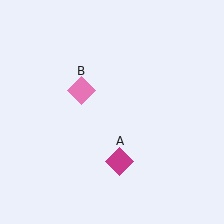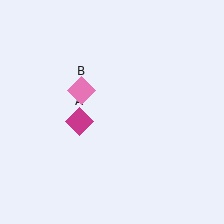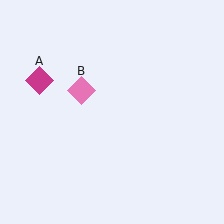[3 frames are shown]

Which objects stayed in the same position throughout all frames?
Pink diamond (object B) remained stationary.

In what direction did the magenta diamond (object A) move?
The magenta diamond (object A) moved up and to the left.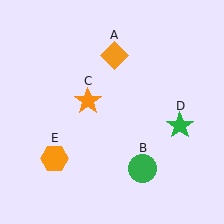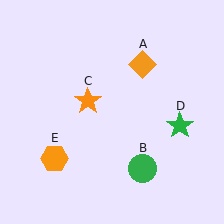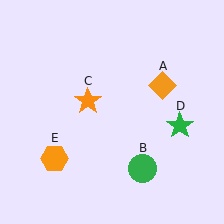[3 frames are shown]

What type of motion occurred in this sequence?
The orange diamond (object A) rotated clockwise around the center of the scene.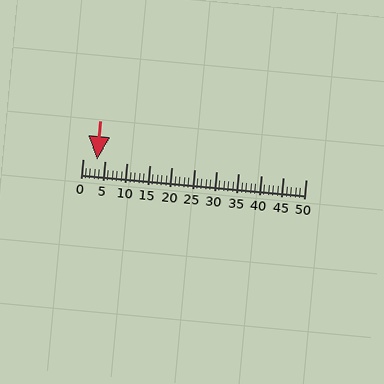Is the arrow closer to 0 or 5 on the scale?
The arrow is closer to 5.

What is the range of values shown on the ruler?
The ruler shows values from 0 to 50.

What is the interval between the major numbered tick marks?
The major tick marks are spaced 5 units apart.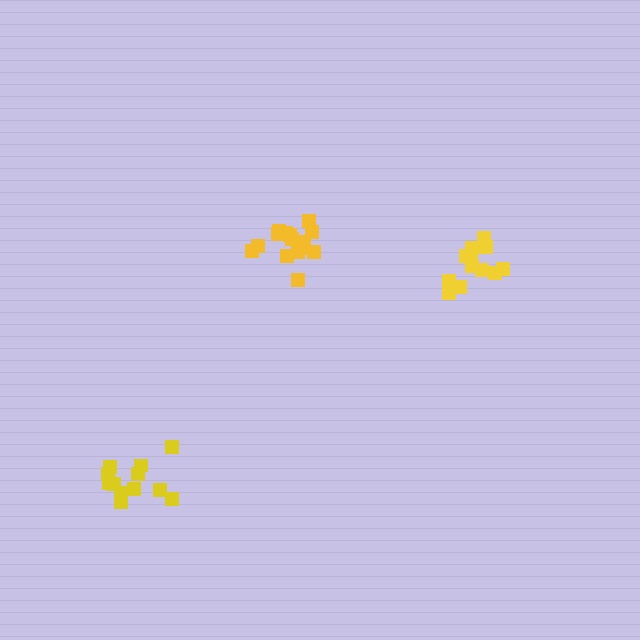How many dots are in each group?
Group 1: 16 dots, Group 2: 12 dots, Group 3: 12 dots (40 total).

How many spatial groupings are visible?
There are 3 spatial groupings.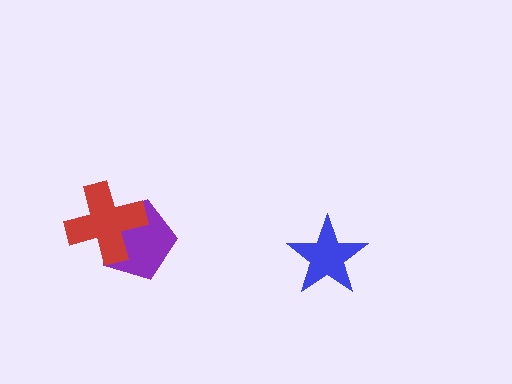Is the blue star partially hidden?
No, no other shape covers it.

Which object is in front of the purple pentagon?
The red cross is in front of the purple pentagon.